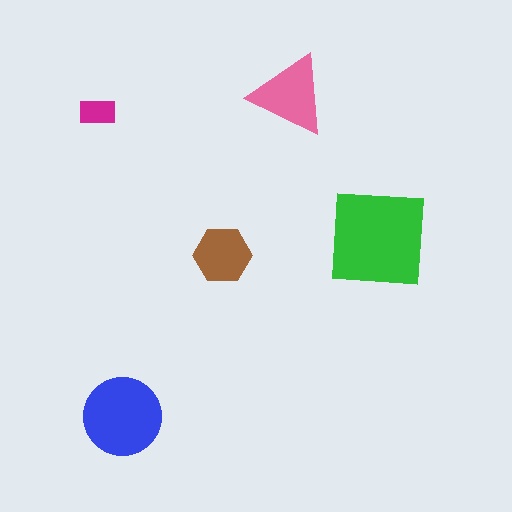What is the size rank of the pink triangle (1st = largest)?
3rd.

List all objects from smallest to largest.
The magenta rectangle, the brown hexagon, the pink triangle, the blue circle, the green square.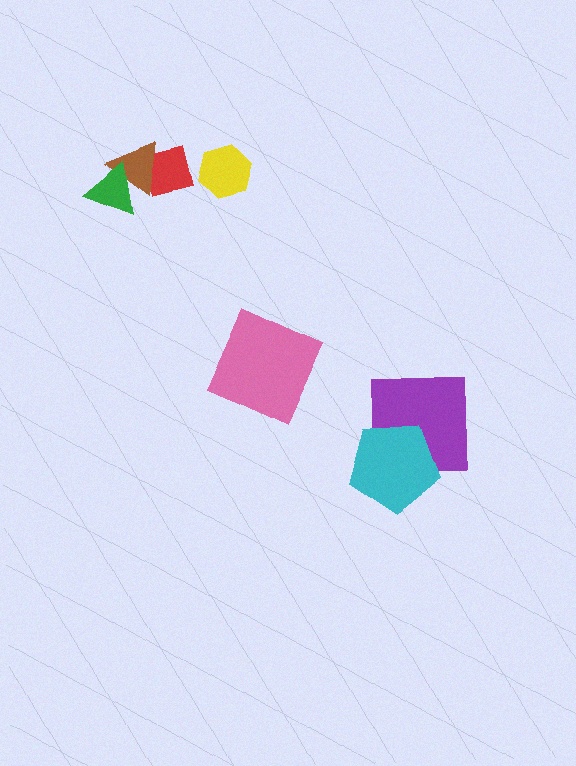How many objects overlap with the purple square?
1 object overlaps with the purple square.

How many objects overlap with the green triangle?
1 object overlaps with the green triangle.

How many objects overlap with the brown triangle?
2 objects overlap with the brown triangle.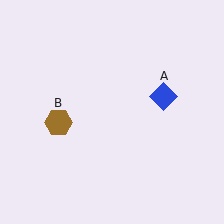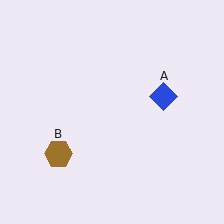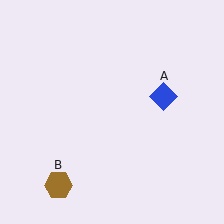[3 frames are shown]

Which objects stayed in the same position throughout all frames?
Blue diamond (object A) remained stationary.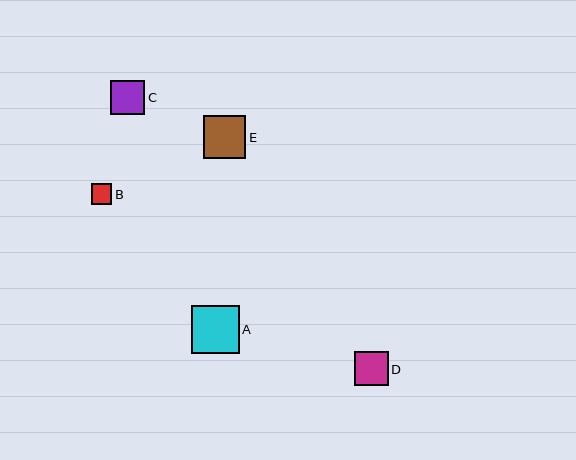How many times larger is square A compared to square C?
Square A is approximately 1.4 times the size of square C.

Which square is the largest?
Square A is the largest with a size of approximately 48 pixels.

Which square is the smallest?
Square B is the smallest with a size of approximately 21 pixels.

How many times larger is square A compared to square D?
Square A is approximately 1.4 times the size of square D.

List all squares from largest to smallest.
From largest to smallest: A, E, D, C, B.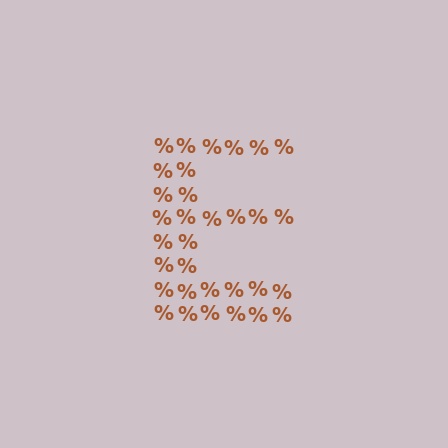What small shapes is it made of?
It is made of small percent signs.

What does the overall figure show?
The overall figure shows the letter E.